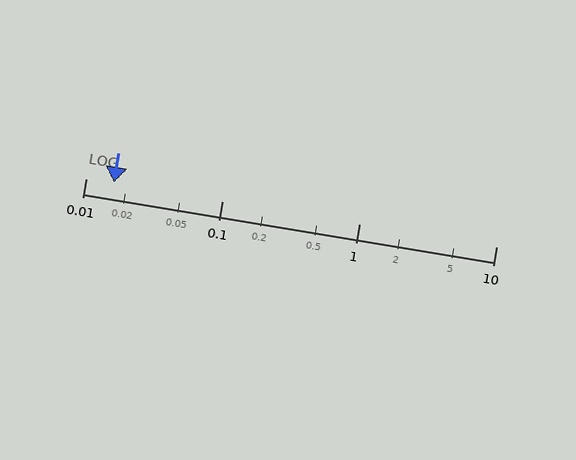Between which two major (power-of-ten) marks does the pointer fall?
The pointer is between 0.01 and 0.1.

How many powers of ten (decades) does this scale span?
The scale spans 3 decades, from 0.01 to 10.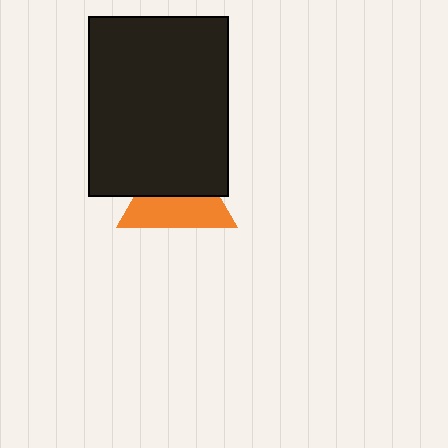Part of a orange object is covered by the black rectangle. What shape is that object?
It is a triangle.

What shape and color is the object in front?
The object in front is a black rectangle.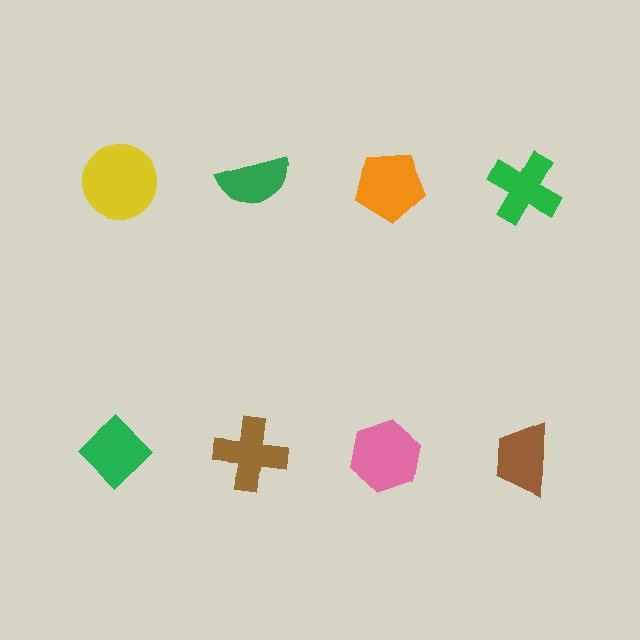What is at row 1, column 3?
An orange pentagon.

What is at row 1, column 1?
A yellow circle.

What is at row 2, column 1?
A green diamond.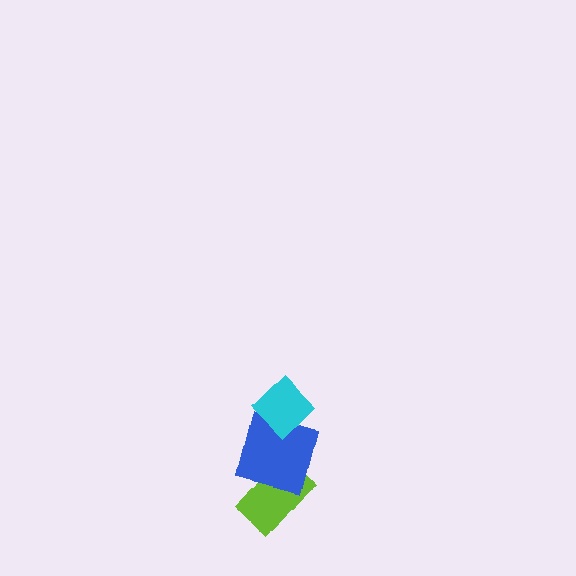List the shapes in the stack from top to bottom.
From top to bottom: the cyan diamond, the blue square, the lime rectangle.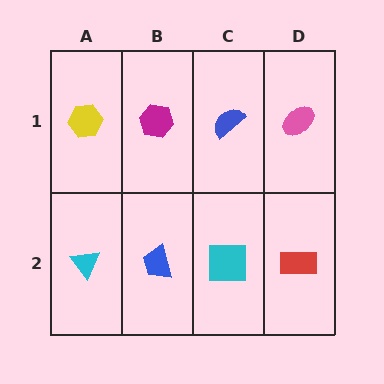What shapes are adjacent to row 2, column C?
A blue semicircle (row 1, column C), a blue trapezoid (row 2, column B), a red rectangle (row 2, column D).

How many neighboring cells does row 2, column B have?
3.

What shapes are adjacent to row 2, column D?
A pink ellipse (row 1, column D), a cyan square (row 2, column C).